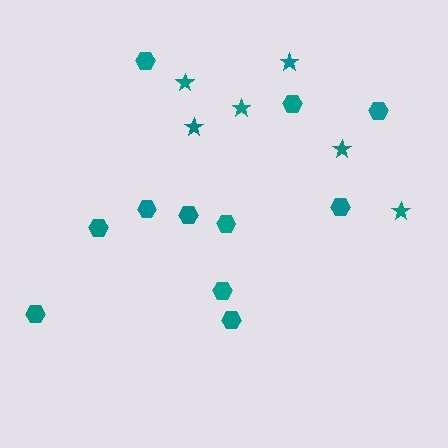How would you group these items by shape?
There are 2 groups: one group of stars (6) and one group of hexagons (11).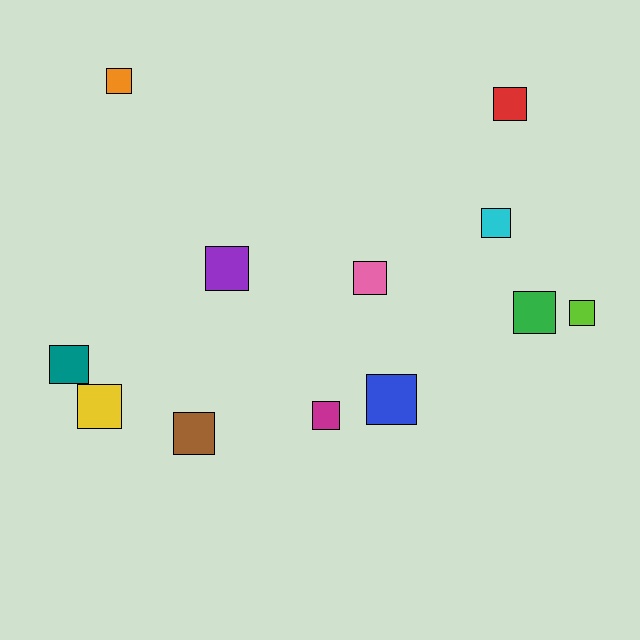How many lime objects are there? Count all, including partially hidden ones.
There is 1 lime object.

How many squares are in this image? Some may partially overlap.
There are 12 squares.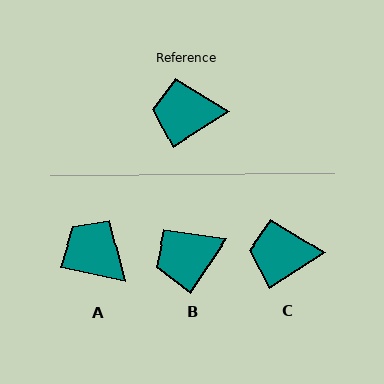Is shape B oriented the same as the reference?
No, it is off by about 24 degrees.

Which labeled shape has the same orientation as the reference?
C.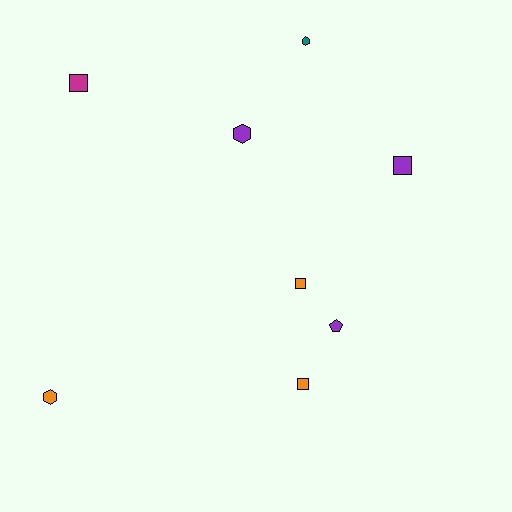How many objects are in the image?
There are 8 objects.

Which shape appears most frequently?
Square, with 4 objects.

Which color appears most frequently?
Orange, with 3 objects.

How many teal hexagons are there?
There is 1 teal hexagon.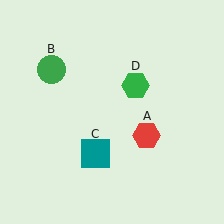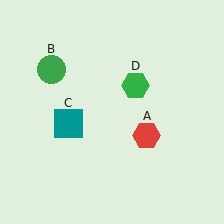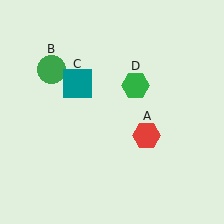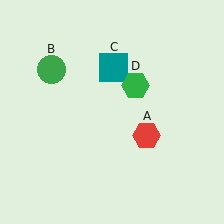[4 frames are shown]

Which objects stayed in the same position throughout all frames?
Red hexagon (object A) and green circle (object B) and green hexagon (object D) remained stationary.